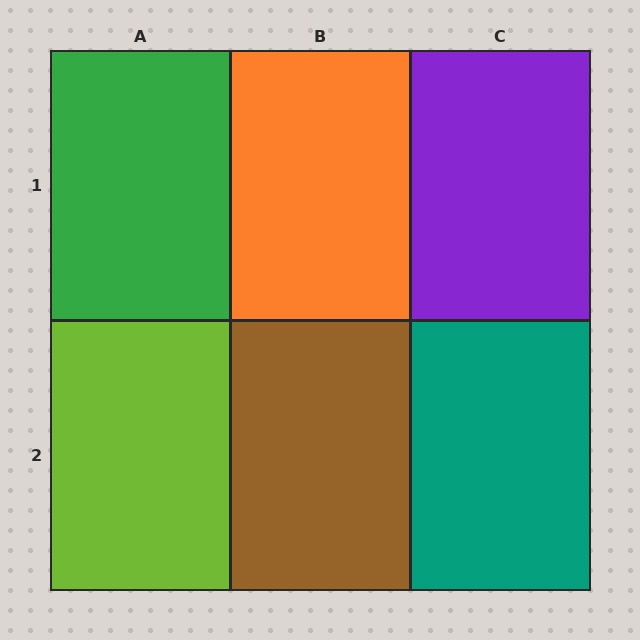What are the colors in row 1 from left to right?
Green, orange, purple.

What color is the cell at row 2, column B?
Brown.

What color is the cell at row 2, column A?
Lime.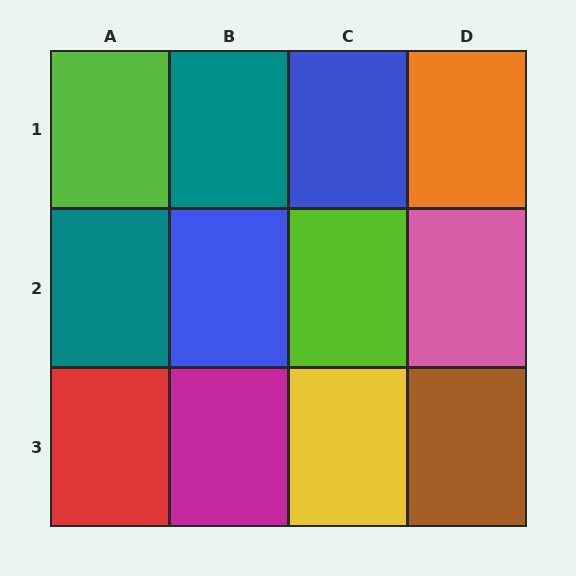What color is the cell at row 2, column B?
Blue.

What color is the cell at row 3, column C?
Yellow.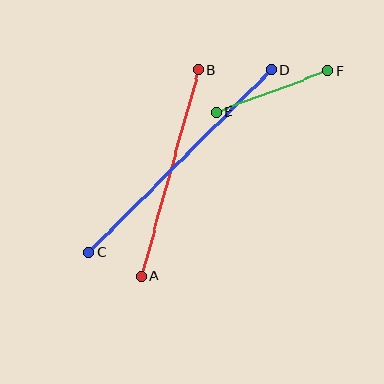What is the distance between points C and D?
The distance is approximately 259 pixels.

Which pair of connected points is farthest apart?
Points C and D are farthest apart.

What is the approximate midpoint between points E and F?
The midpoint is at approximately (272, 92) pixels.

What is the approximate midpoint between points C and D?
The midpoint is at approximately (180, 161) pixels.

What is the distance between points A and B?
The distance is approximately 214 pixels.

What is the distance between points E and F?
The distance is approximately 119 pixels.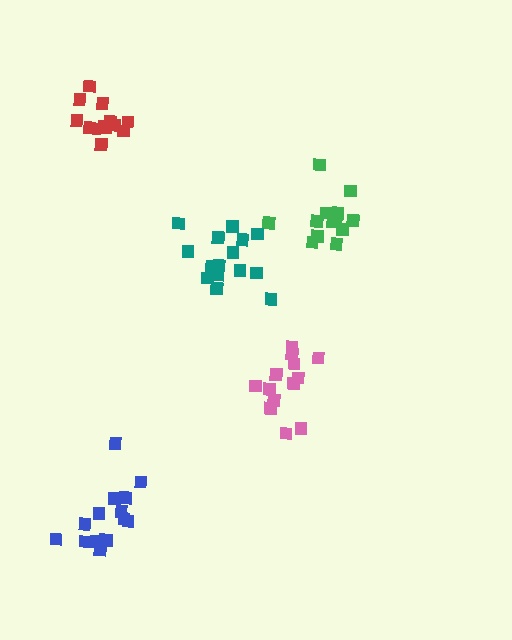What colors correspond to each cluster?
The clusters are colored: green, teal, pink, red, blue.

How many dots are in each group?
Group 1: 13 dots, Group 2: 16 dots, Group 3: 13 dots, Group 4: 13 dots, Group 5: 15 dots (70 total).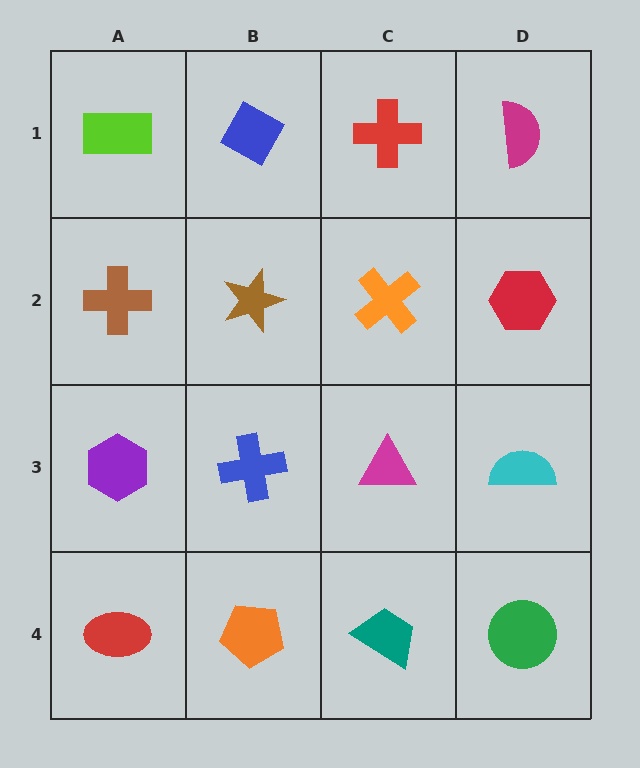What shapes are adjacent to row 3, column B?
A brown star (row 2, column B), an orange pentagon (row 4, column B), a purple hexagon (row 3, column A), a magenta triangle (row 3, column C).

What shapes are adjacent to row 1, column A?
A brown cross (row 2, column A), a blue diamond (row 1, column B).